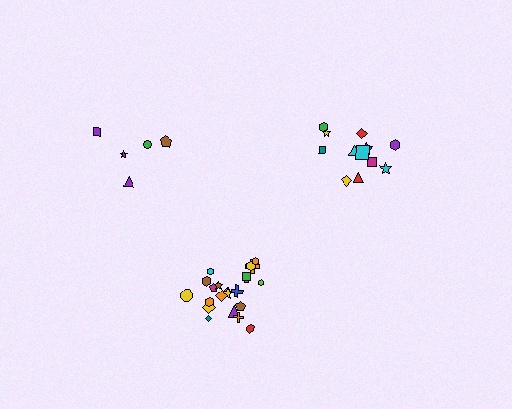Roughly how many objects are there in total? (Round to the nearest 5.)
Roughly 40 objects in total.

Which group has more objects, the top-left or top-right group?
The top-right group.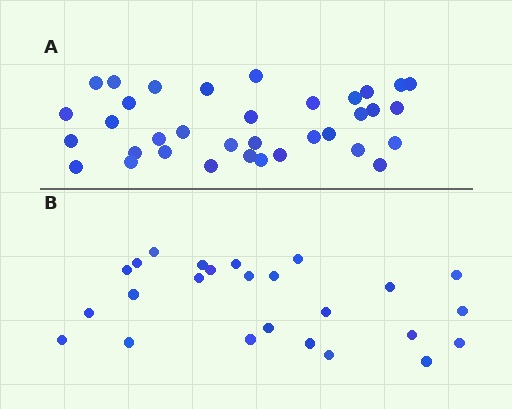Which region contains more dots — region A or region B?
Region A (the top region) has more dots.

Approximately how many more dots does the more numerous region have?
Region A has roughly 10 or so more dots than region B.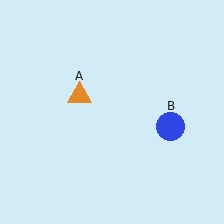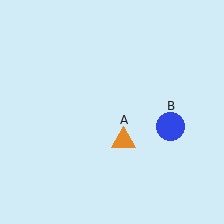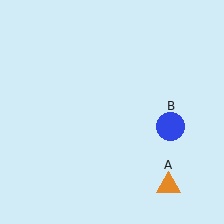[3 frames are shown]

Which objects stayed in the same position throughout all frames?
Blue circle (object B) remained stationary.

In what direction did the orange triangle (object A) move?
The orange triangle (object A) moved down and to the right.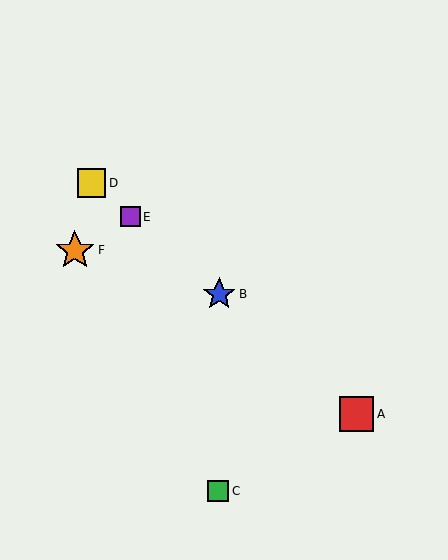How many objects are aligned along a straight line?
4 objects (A, B, D, E) are aligned along a straight line.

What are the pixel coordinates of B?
Object B is at (219, 294).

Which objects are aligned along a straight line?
Objects A, B, D, E are aligned along a straight line.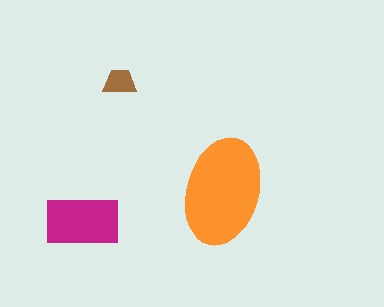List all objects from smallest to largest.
The brown trapezoid, the magenta rectangle, the orange ellipse.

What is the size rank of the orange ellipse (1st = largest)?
1st.